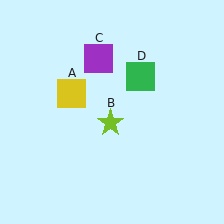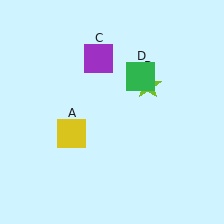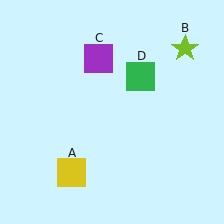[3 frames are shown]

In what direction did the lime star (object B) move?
The lime star (object B) moved up and to the right.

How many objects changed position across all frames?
2 objects changed position: yellow square (object A), lime star (object B).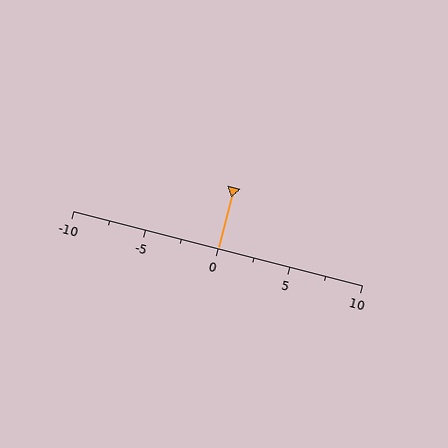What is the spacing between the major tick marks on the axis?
The major ticks are spaced 5 apart.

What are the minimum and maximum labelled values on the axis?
The axis runs from -10 to 10.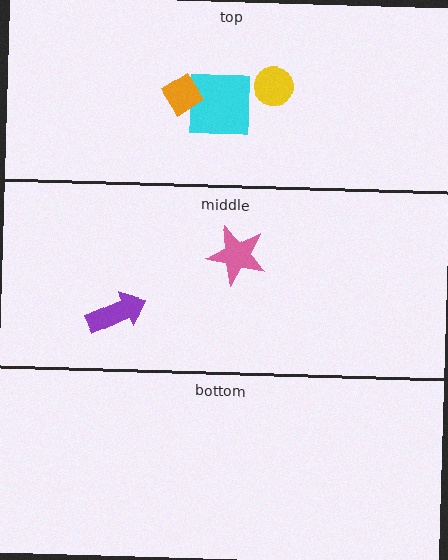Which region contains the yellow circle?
The top region.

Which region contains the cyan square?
The top region.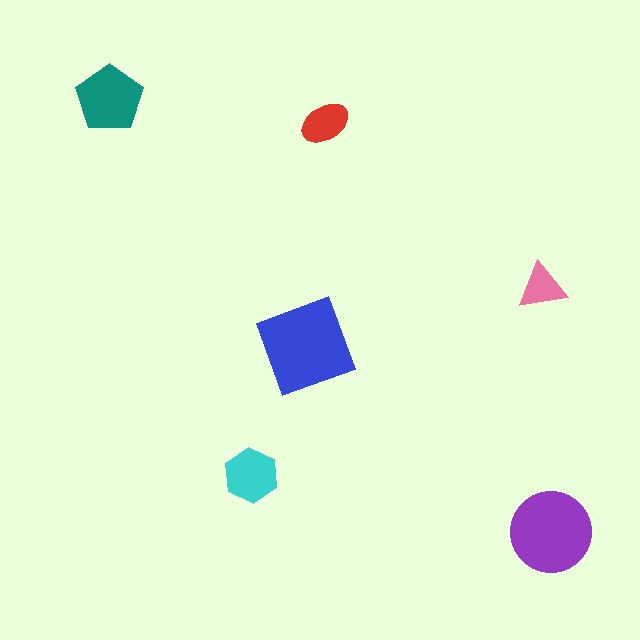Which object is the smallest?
The pink triangle.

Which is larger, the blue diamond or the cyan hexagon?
The blue diamond.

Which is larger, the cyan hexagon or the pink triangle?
The cyan hexagon.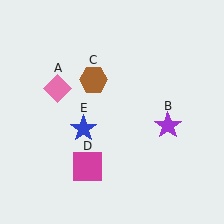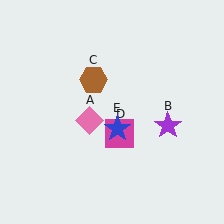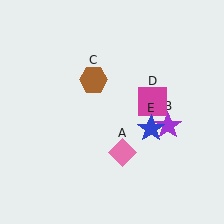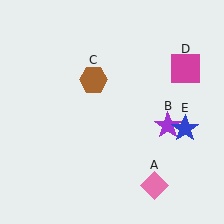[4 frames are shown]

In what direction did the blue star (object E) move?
The blue star (object E) moved right.